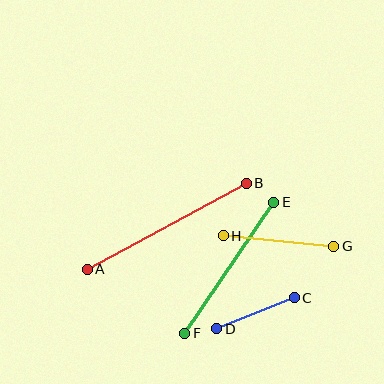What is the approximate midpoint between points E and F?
The midpoint is at approximately (229, 268) pixels.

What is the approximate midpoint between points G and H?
The midpoint is at approximately (278, 241) pixels.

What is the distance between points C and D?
The distance is approximately 83 pixels.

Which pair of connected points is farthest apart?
Points A and B are farthest apart.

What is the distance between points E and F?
The distance is approximately 159 pixels.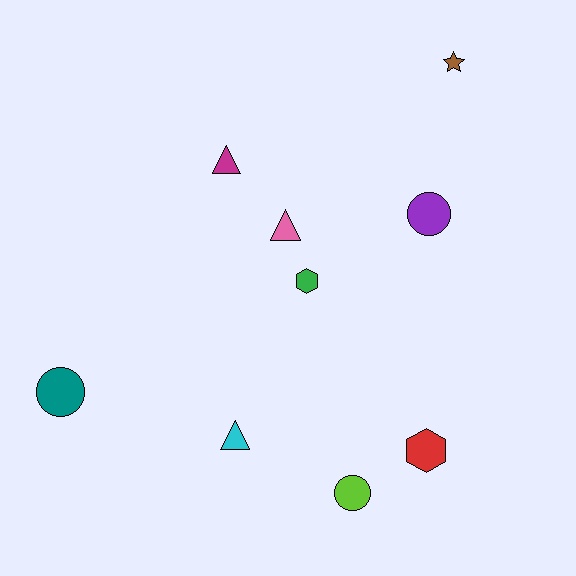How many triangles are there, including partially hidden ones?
There are 3 triangles.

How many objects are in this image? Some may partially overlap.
There are 9 objects.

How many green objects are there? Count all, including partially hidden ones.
There is 1 green object.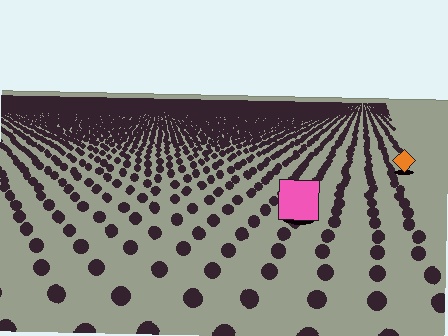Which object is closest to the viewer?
The pink square is closest. The texture marks near it are larger and more spread out.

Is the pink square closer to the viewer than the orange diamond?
Yes. The pink square is closer — you can tell from the texture gradient: the ground texture is coarser near it.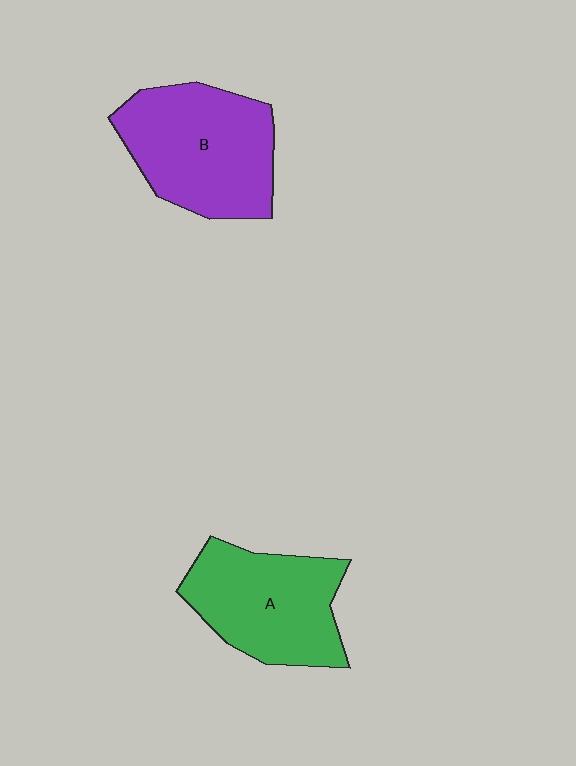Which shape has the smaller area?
Shape A (green).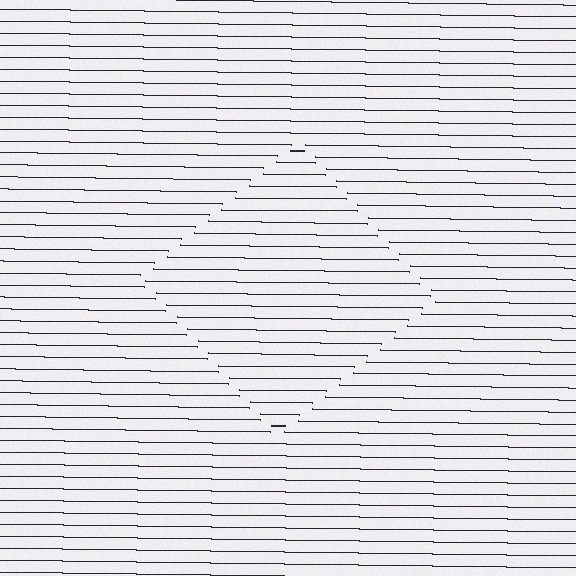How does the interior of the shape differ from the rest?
The interior of the shape contains the same grating, shifted by half a period — the contour is defined by the phase discontinuity where line-ends from the inner and outer gratings abut.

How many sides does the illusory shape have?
4 sides — the line-ends trace a square.